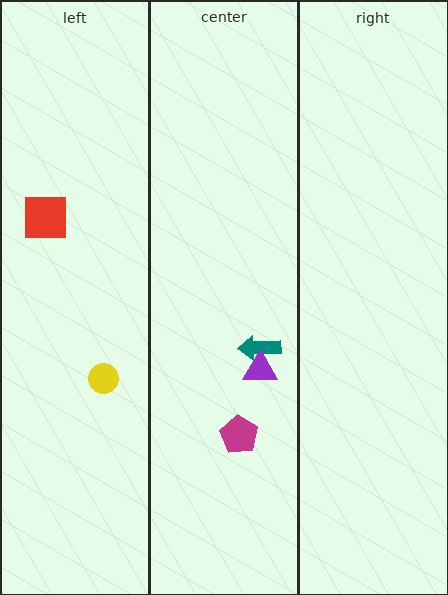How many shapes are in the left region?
2.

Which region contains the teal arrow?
The center region.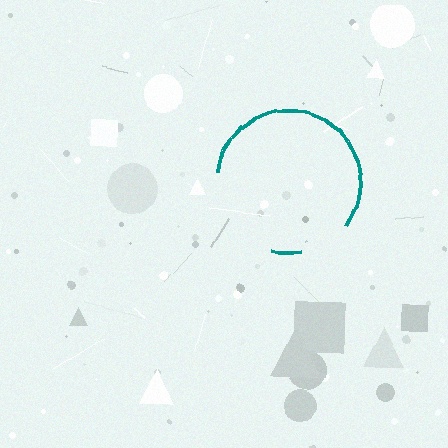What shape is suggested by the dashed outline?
The dashed outline suggests a circle.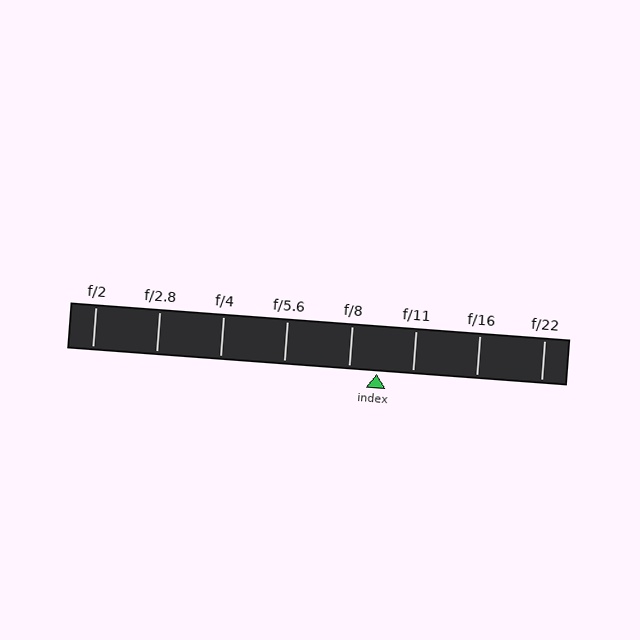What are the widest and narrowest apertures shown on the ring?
The widest aperture shown is f/2 and the narrowest is f/22.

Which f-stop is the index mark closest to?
The index mark is closest to f/8.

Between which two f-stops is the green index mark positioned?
The index mark is between f/8 and f/11.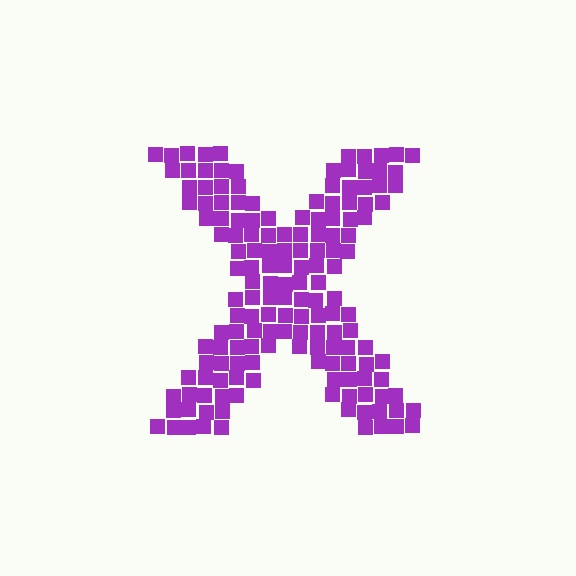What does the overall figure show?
The overall figure shows the letter X.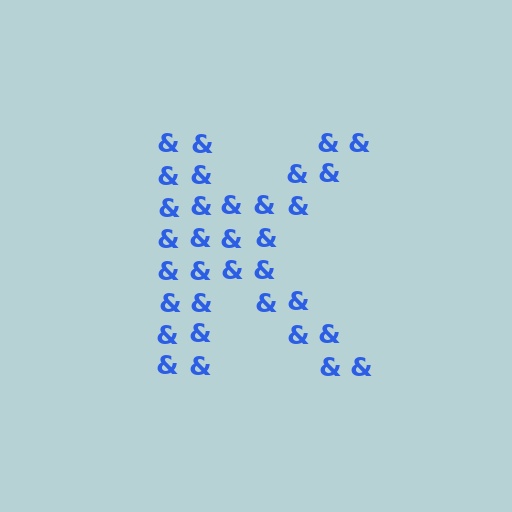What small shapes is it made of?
It is made of small ampersands.